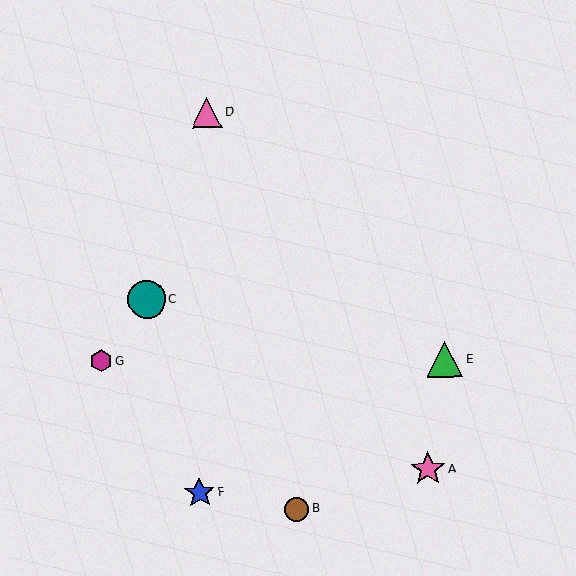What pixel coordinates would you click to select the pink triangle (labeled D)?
Click at (207, 113) to select the pink triangle D.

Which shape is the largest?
The teal circle (labeled C) is the largest.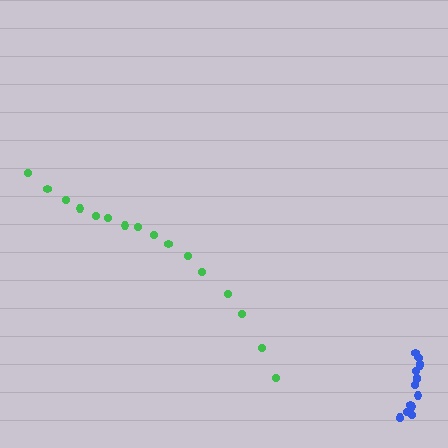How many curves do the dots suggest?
There are 2 distinct paths.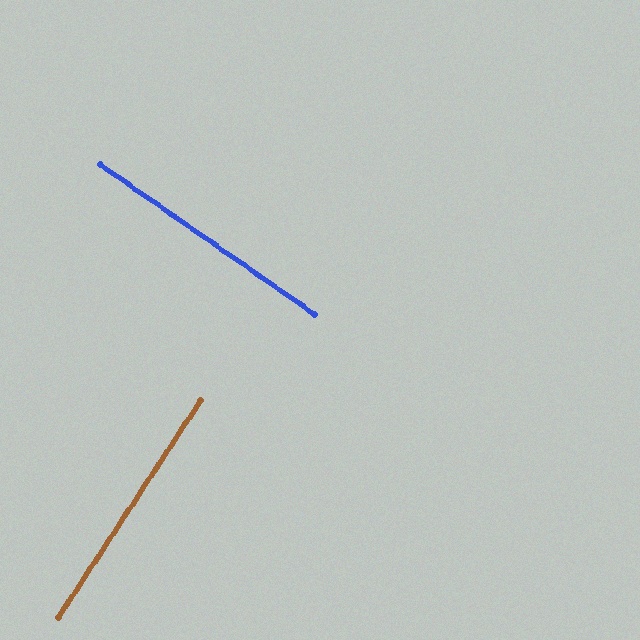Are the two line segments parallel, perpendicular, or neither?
Perpendicular — they meet at approximately 88°.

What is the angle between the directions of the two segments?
Approximately 88 degrees.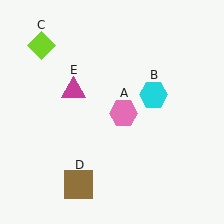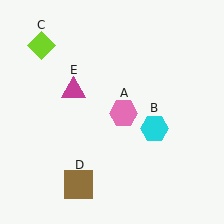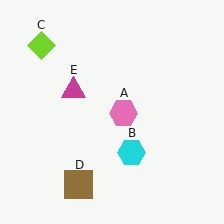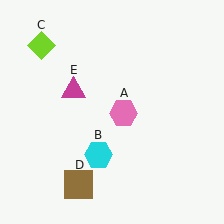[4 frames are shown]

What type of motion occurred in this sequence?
The cyan hexagon (object B) rotated clockwise around the center of the scene.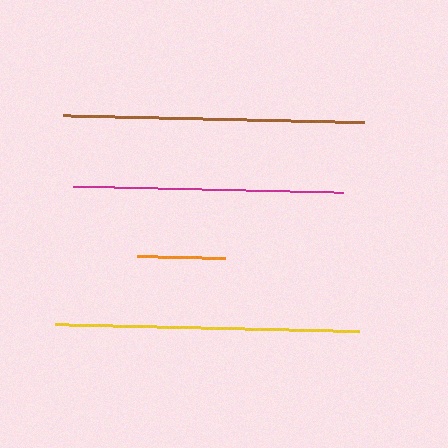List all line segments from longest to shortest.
From longest to shortest: yellow, brown, magenta, orange.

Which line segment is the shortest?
The orange line is the shortest at approximately 87 pixels.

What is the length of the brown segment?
The brown segment is approximately 301 pixels long.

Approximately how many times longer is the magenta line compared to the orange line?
The magenta line is approximately 3.1 times the length of the orange line.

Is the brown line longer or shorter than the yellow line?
The yellow line is longer than the brown line.